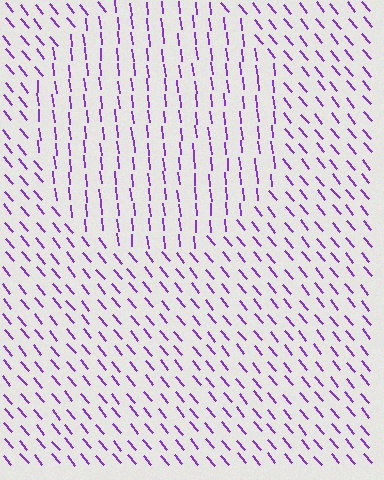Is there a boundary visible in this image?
Yes, there is a texture boundary formed by a change in line orientation.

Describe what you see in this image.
The image is filled with small purple line segments. A circle region in the image has lines oriented differently from the surrounding lines, creating a visible texture boundary.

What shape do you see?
I see a circle.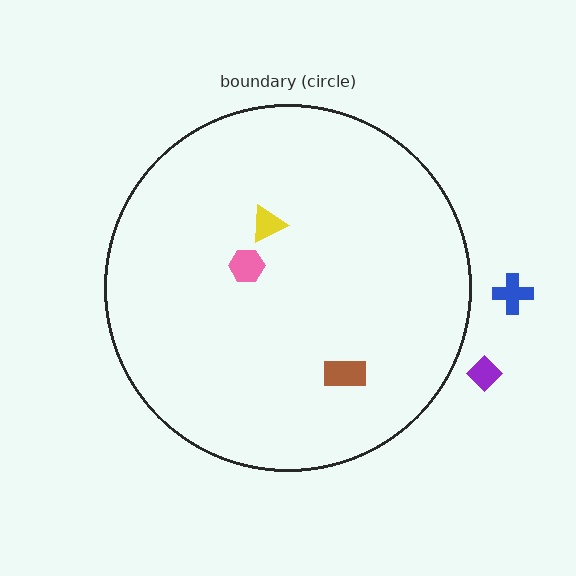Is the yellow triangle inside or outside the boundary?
Inside.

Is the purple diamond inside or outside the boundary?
Outside.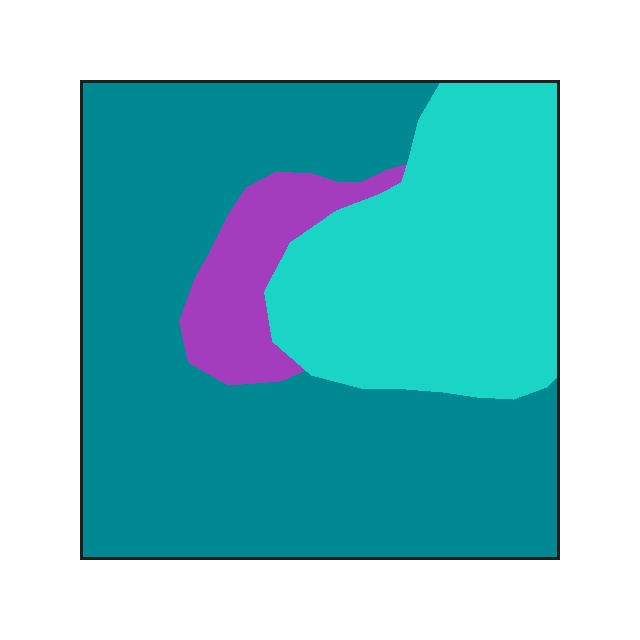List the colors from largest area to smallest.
From largest to smallest: teal, cyan, purple.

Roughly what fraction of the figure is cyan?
Cyan covers roughly 30% of the figure.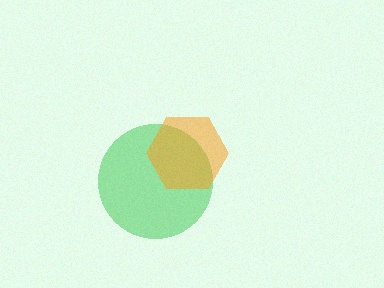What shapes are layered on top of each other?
The layered shapes are: a green circle, an orange hexagon.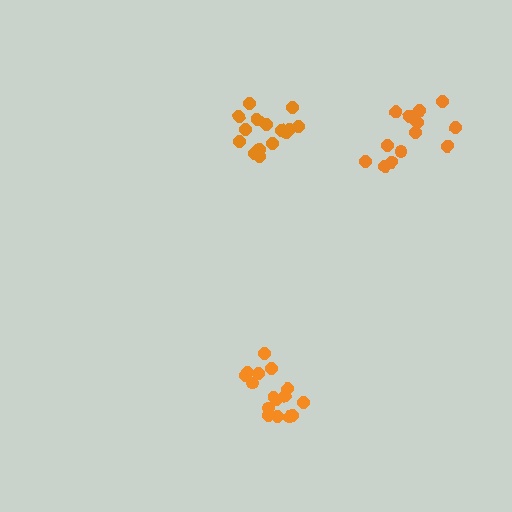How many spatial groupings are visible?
There are 3 spatial groupings.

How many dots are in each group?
Group 1: 16 dots, Group 2: 15 dots, Group 3: 16 dots (47 total).